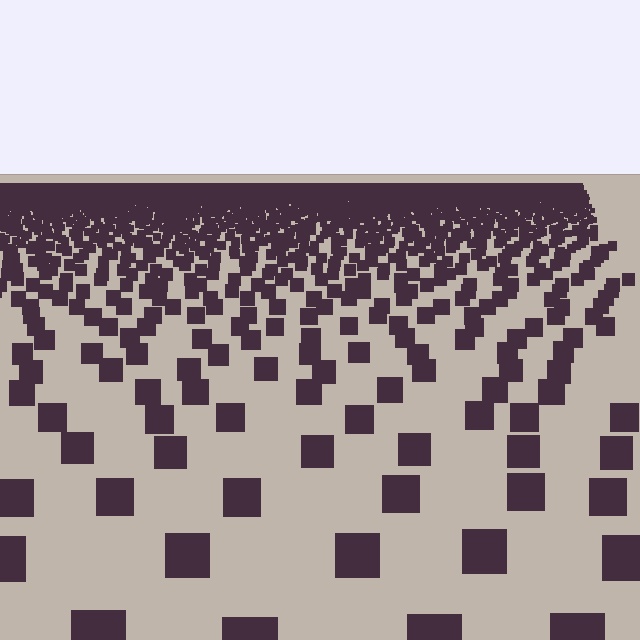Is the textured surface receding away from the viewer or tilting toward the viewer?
The surface is receding away from the viewer. Texture elements get smaller and denser toward the top.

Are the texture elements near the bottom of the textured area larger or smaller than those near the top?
Larger. Near the bottom, elements are closer to the viewer and appear at a bigger on-screen size.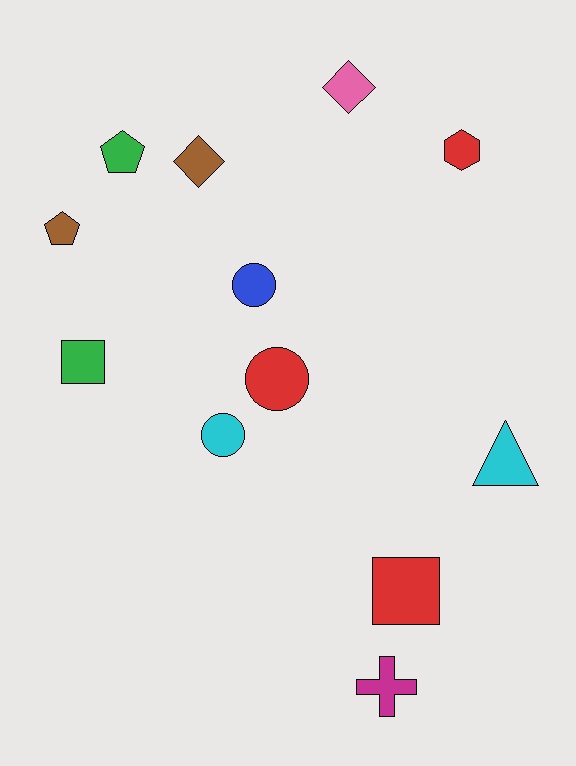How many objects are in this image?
There are 12 objects.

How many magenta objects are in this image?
There is 1 magenta object.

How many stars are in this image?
There are no stars.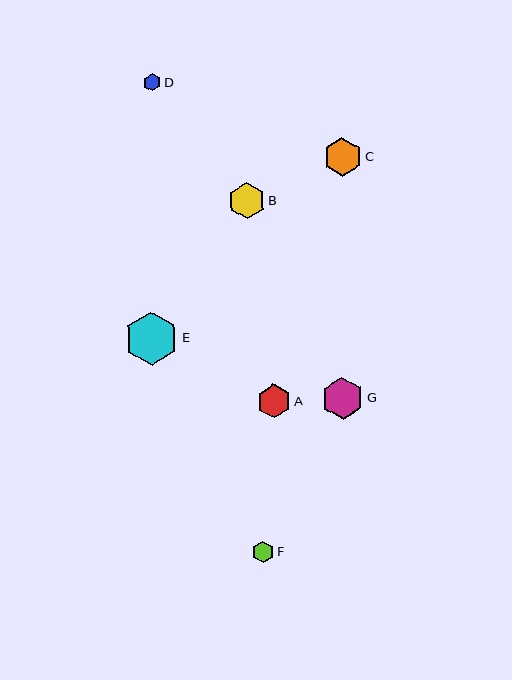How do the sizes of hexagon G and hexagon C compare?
Hexagon G and hexagon C are approximately the same size.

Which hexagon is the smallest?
Hexagon D is the smallest with a size of approximately 17 pixels.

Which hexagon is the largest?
Hexagon E is the largest with a size of approximately 53 pixels.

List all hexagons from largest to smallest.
From largest to smallest: E, G, C, B, A, F, D.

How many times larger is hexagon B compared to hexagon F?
Hexagon B is approximately 1.7 times the size of hexagon F.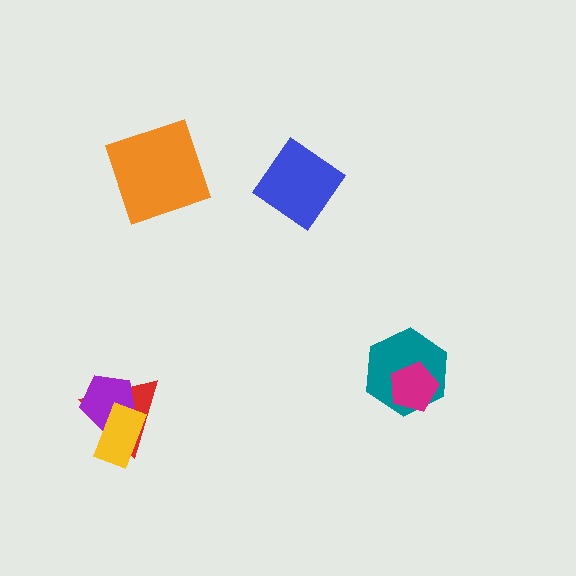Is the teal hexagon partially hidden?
Yes, it is partially covered by another shape.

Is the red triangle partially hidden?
Yes, it is partially covered by another shape.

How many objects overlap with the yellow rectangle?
2 objects overlap with the yellow rectangle.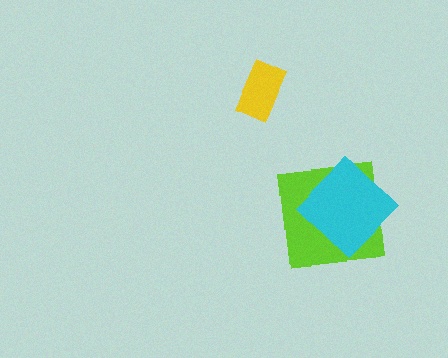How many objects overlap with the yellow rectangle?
0 objects overlap with the yellow rectangle.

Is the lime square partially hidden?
Yes, it is partially covered by another shape.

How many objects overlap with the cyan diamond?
1 object overlaps with the cyan diamond.